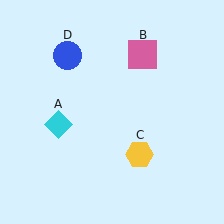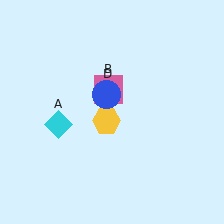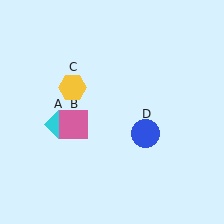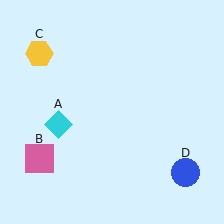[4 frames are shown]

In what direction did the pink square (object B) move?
The pink square (object B) moved down and to the left.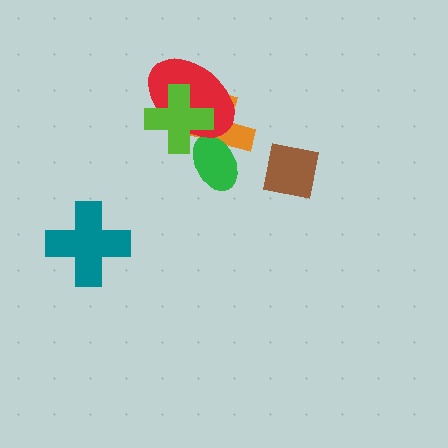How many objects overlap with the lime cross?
3 objects overlap with the lime cross.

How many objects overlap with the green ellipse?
3 objects overlap with the green ellipse.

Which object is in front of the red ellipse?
The lime cross is in front of the red ellipse.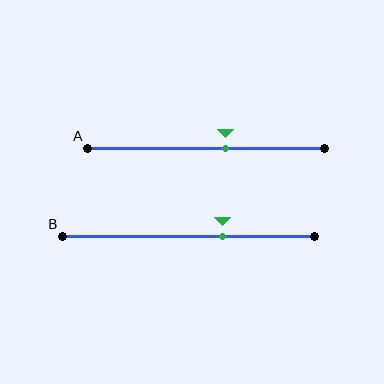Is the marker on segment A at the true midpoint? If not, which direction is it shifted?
No, the marker on segment A is shifted to the right by about 8% of the segment length.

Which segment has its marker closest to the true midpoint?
Segment A has its marker closest to the true midpoint.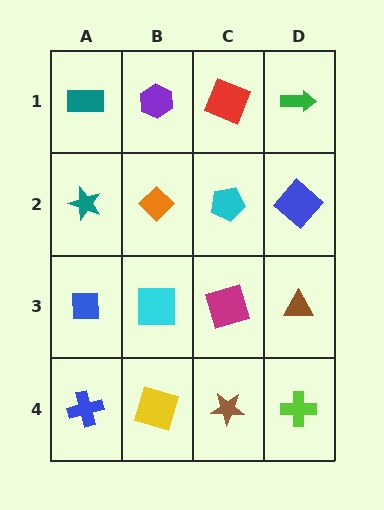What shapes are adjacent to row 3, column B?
An orange diamond (row 2, column B), a yellow square (row 4, column B), a blue square (row 3, column A), a magenta square (row 3, column C).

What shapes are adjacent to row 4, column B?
A cyan square (row 3, column B), a blue cross (row 4, column A), a brown star (row 4, column C).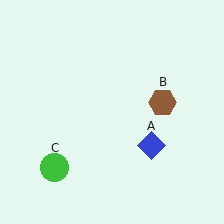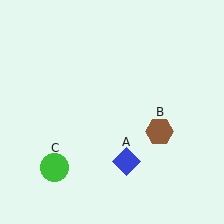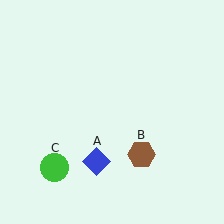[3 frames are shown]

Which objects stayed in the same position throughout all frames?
Green circle (object C) remained stationary.